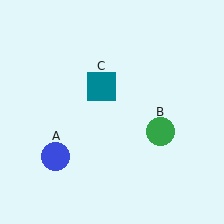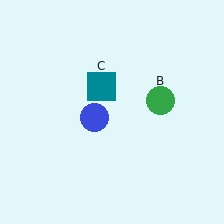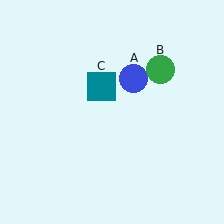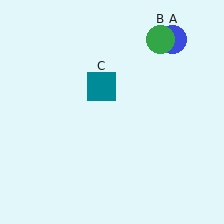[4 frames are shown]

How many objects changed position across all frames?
2 objects changed position: blue circle (object A), green circle (object B).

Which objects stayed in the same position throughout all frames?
Teal square (object C) remained stationary.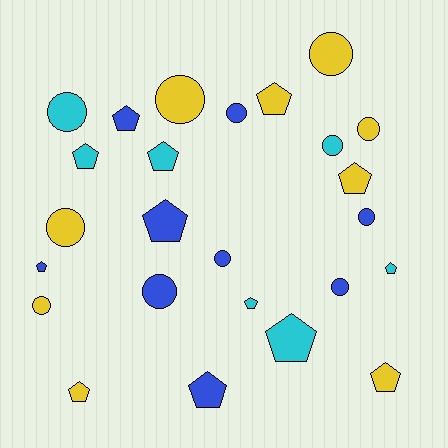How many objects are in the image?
There are 25 objects.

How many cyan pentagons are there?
There are 5 cyan pentagons.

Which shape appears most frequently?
Pentagon, with 13 objects.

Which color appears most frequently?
Blue, with 9 objects.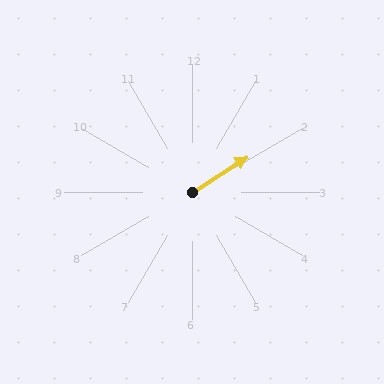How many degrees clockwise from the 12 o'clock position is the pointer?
Approximately 57 degrees.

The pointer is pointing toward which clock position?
Roughly 2 o'clock.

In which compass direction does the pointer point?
Northeast.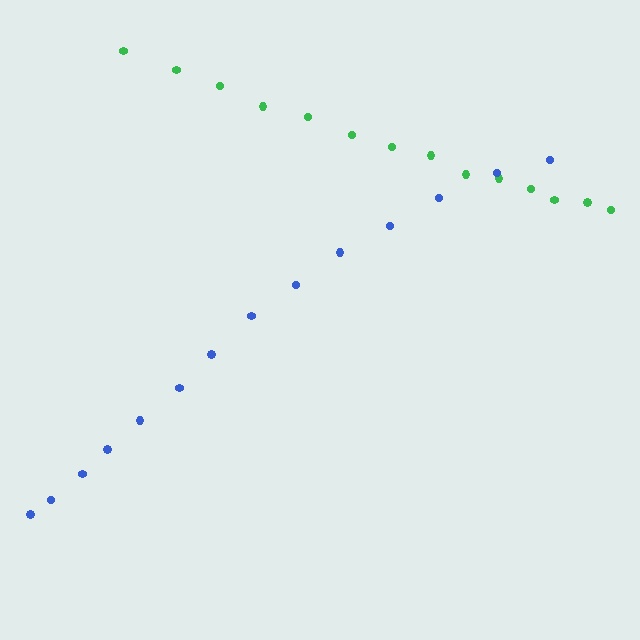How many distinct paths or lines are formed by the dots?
There are 2 distinct paths.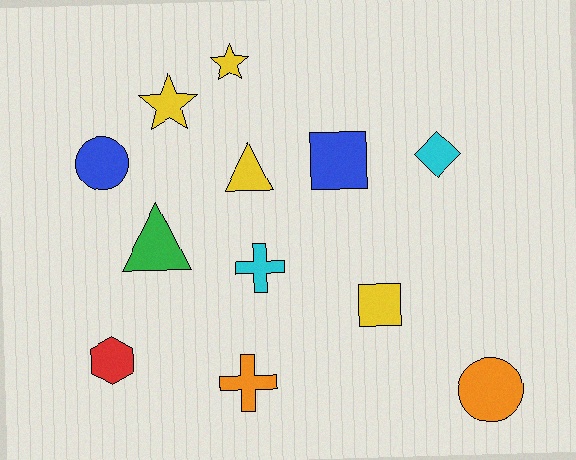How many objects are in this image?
There are 12 objects.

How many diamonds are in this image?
There is 1 diamond.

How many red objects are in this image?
There is 1 red object.